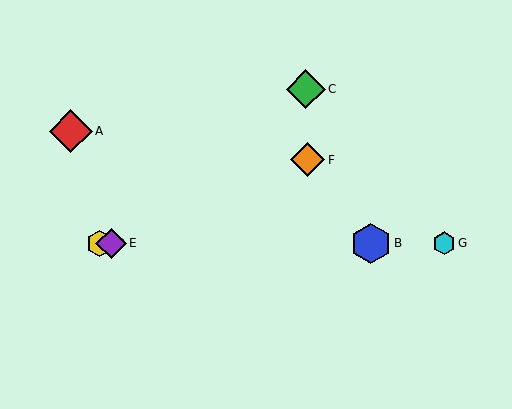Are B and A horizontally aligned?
No, B is at y≈243 and A is at y≈131.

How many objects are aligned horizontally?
4 objects (B, D, E, G) are aligned horizontally.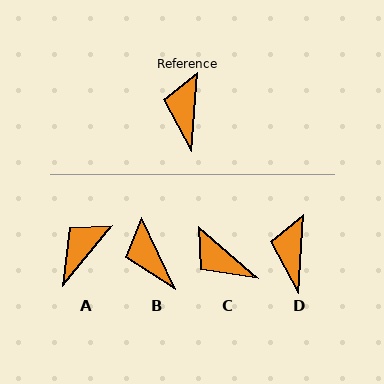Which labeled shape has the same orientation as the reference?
D.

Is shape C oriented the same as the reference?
No, it is off by about 53 degrees.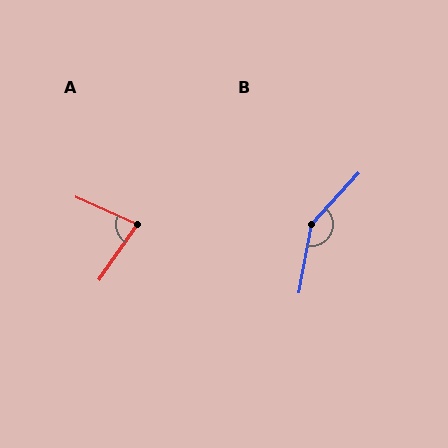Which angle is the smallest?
A, at approximately 79 degrees.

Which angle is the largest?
B, at approximately 148 degrees.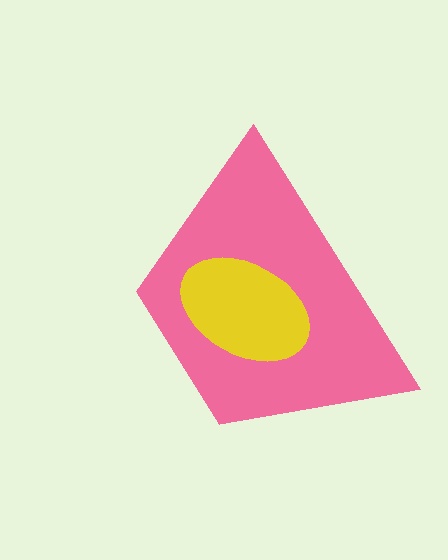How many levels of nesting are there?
2.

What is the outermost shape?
The pink trapezoid.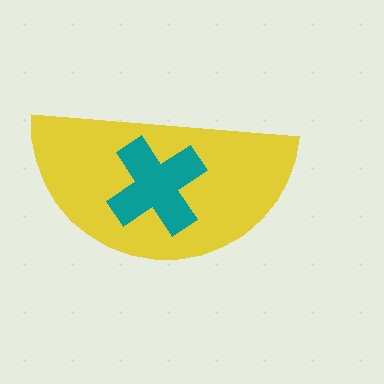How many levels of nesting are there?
2.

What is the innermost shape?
The teal cross.